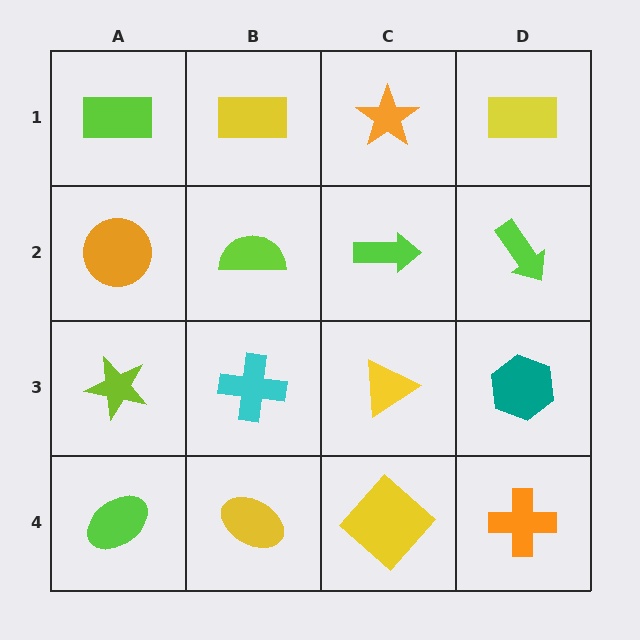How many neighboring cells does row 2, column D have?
3.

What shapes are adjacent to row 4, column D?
A teal hexagon (row 3, column D), a yellow diamond (row 4, column C).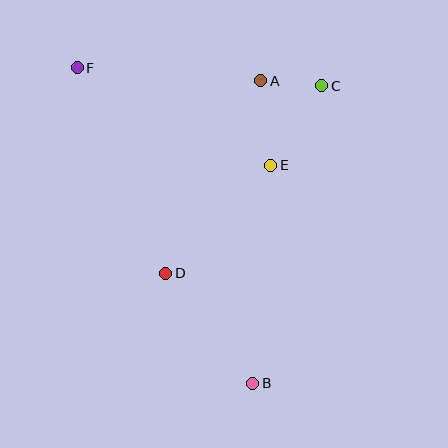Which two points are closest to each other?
Points A and C are closest to each other.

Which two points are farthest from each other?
Points B and F are farthest from each other.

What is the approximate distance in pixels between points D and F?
The distance between D and F is approximately 224 pixels.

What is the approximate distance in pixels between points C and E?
The distance between C and E is approximately 94 pixels.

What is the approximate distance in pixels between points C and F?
The distance between C and F is approximately 245 pixels.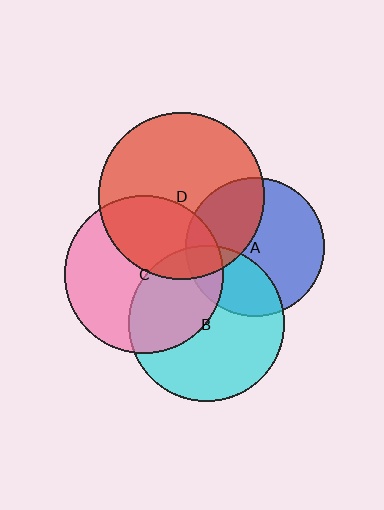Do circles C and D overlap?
Yes.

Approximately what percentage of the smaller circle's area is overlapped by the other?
Approximately 35%.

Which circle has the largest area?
Circle D (red).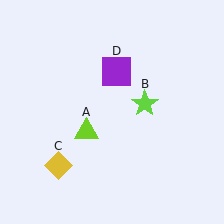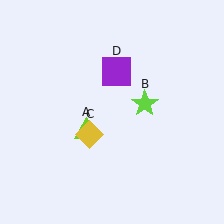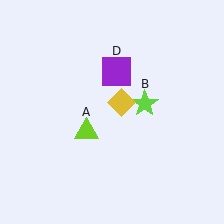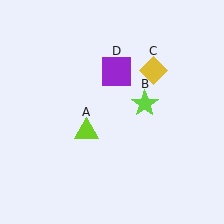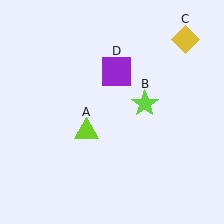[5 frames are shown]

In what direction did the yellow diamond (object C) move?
The yellow diamond (object C) moved up and to the right.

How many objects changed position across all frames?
1 object changed position: yellow diamond (object C).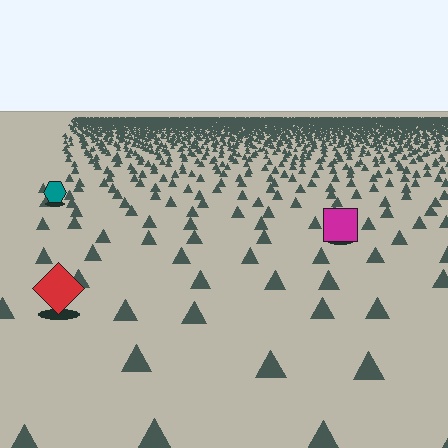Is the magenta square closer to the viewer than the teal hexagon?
Yes. The magenta square is closer — you can tell from the texture gradient: the ground texture is coarser near it.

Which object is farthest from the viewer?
The teal hexagon is farthest from the viewer. It appears smaller and the ground texture around it is denser.